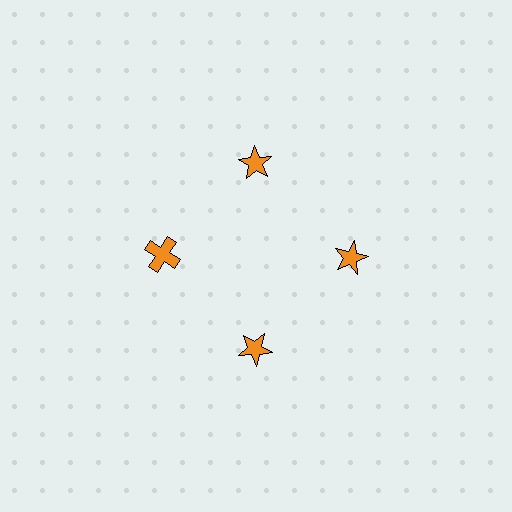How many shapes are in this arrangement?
There are 4 shapes arranged in a ring pattern.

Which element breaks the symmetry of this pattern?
The orange cross at roughly the 9 o'clock position breaks the symmetry. All other shapes are orange stars.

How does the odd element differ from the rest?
It has a different shape: cross instead of star.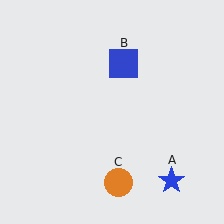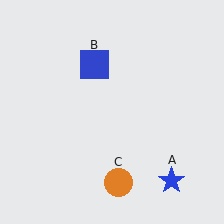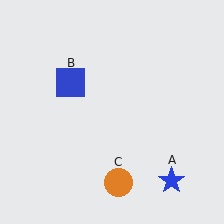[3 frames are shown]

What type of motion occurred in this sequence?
The blue square (object B) rotated counterclockwise around the center of the scene.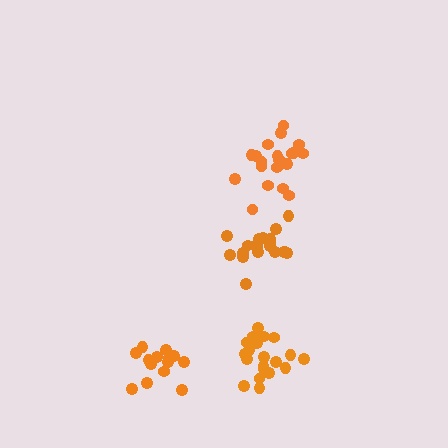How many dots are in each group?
Group 1: 20 dots, Group 2: 20 dots, Group 3: 20 dots, Group 4: 15 dots (75 total).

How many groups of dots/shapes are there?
There are 4 groups.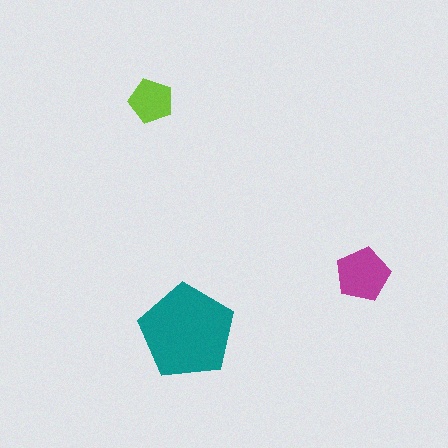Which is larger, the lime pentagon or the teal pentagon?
The teal one.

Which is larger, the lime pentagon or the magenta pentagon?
The magenta one.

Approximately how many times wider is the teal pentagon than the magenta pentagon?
About 2 times wider.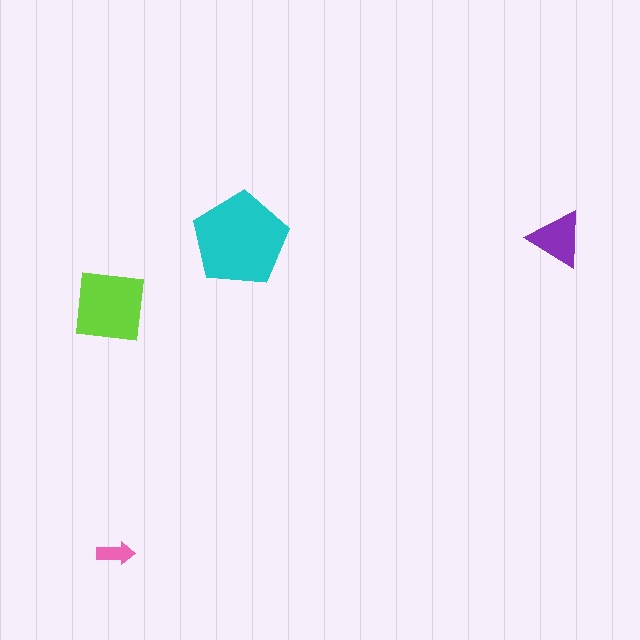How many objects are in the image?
There are 4 objects in the image.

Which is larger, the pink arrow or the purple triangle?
The purple triangle.